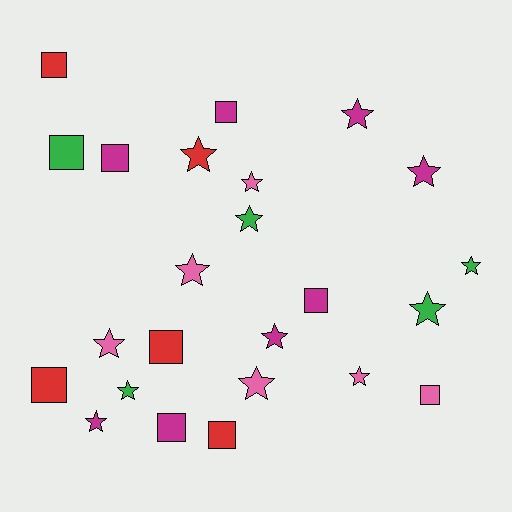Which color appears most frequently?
Magenta, with 8 objects.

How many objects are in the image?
There are 24 objects.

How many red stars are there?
There is 1 red star.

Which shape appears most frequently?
Star, with 14 objects.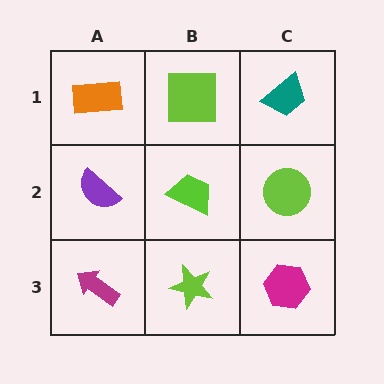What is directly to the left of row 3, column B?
A magenta arrow.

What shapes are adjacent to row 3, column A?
A purple semicircle (row 2, column A), a lime star (row 3, column B).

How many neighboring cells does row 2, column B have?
4.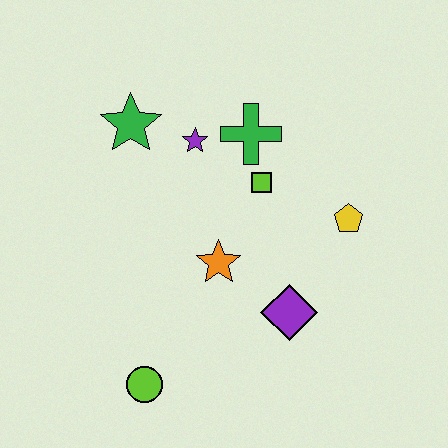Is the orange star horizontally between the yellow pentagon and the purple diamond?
No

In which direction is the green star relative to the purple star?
The green star is to the left of the purple star.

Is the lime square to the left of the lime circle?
No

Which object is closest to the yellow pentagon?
The lime square is closest to the yellow pentagon.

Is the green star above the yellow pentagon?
Yes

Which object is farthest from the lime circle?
The green cross is farthest from the lime circle.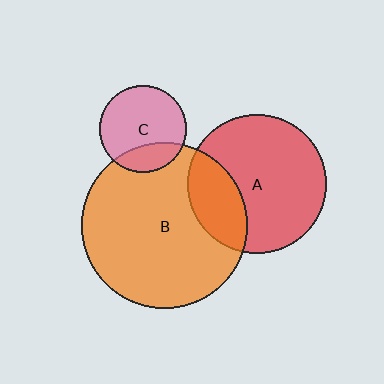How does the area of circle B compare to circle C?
Approximately 3.6 times.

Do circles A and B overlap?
Yes.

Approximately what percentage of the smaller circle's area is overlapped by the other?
Approximately 25%.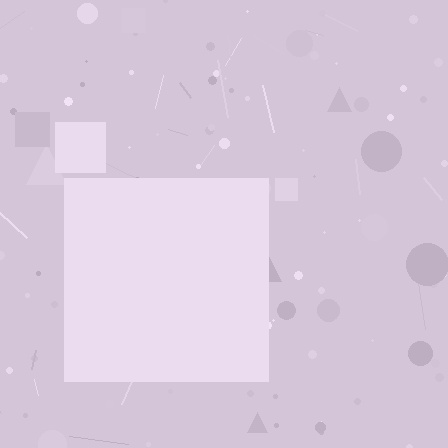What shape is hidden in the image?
A square is hidden in the image.